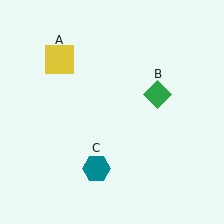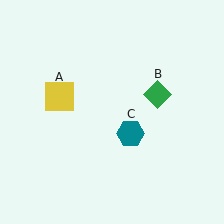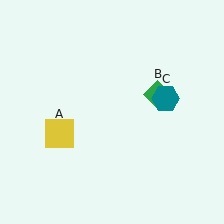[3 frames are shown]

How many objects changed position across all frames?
2 objects changed position: yellow square (object A), teal hexagon (object C).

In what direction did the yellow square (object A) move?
The yellow square (object A) moved down.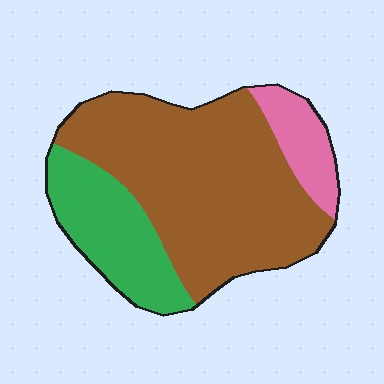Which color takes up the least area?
Pink, at roughly 10%.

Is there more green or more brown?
Brown.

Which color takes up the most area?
Brown, at roughly 65%.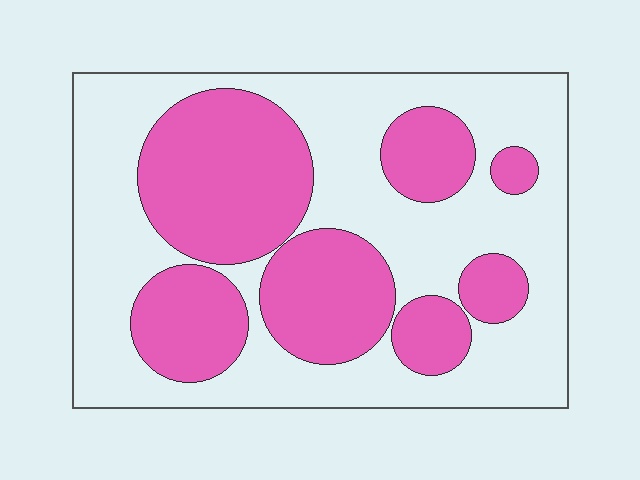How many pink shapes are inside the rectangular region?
7.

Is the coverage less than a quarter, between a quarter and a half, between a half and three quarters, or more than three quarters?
Between a quarter and a half.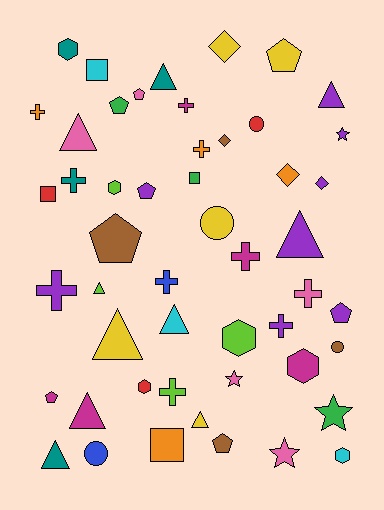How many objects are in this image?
There are 50 objects.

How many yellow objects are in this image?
There are 5 yellow objects.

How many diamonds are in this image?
There are 4 diamonds.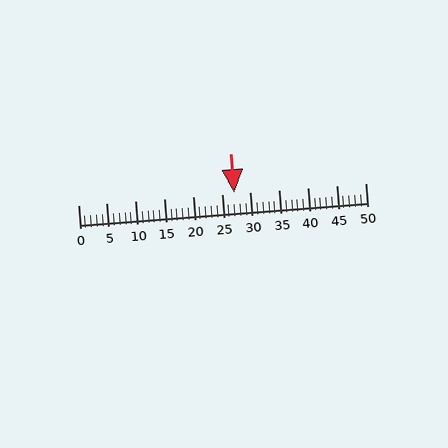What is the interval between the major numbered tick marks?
The major tick marks are spaced 5 units apart.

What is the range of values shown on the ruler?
The ruler shows values from 0 to 50.